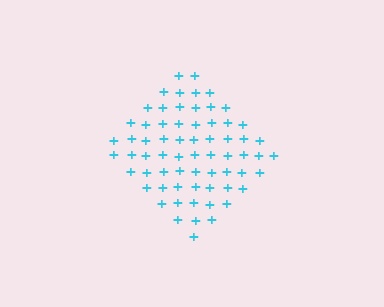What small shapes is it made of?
It is made of small plus signs.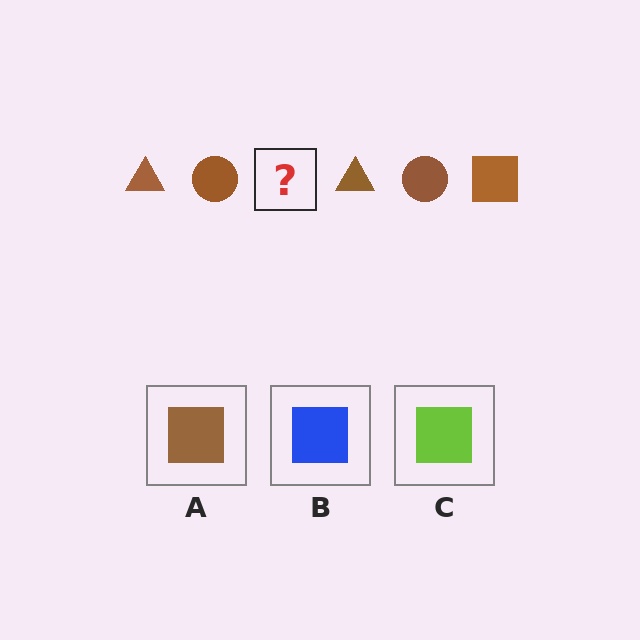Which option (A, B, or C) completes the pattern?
A.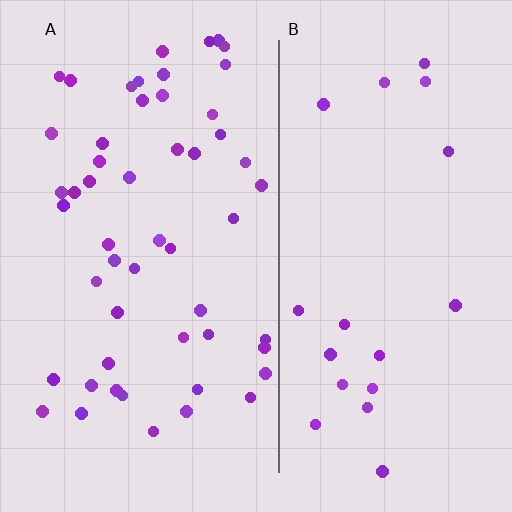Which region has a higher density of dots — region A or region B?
A (the left).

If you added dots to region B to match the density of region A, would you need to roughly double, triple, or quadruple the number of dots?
Approximately triple.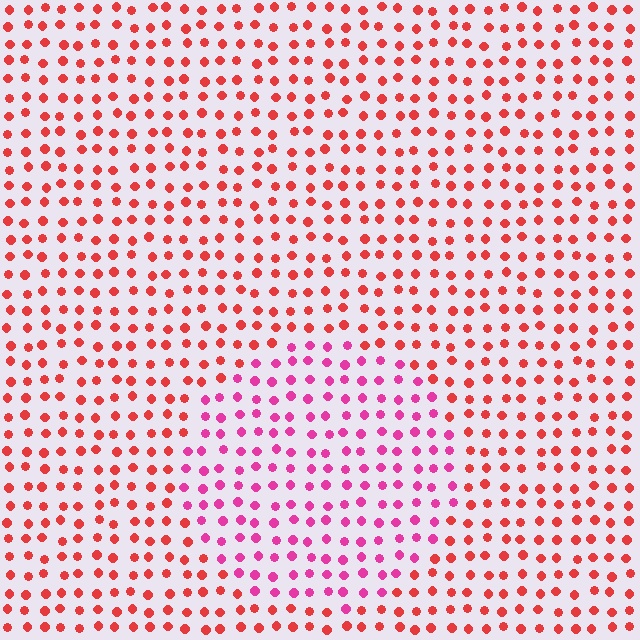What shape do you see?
I see a circle.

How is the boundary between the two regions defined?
The boundary is defined purely by a slight shift in hue (about 36 degrees). Spacing, size, and orientation are identical on both sides.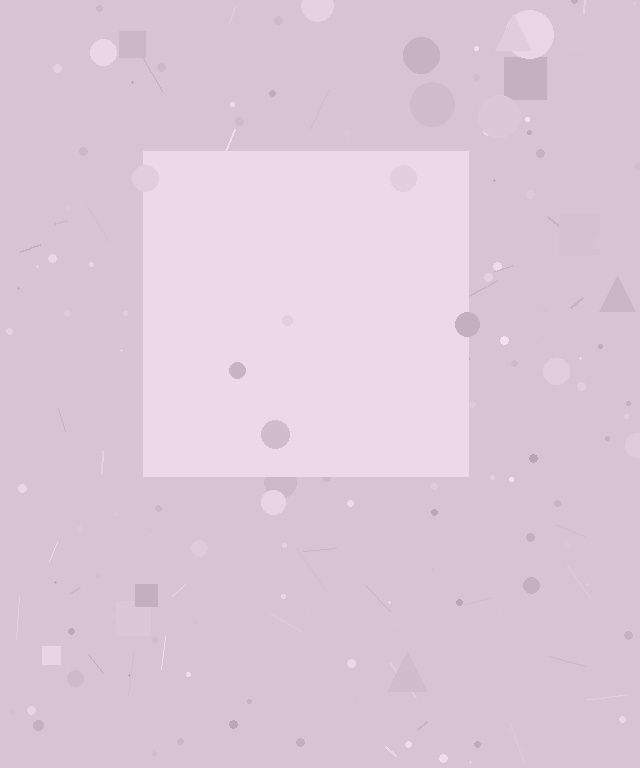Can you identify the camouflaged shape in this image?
The camouflaged shape is a square.